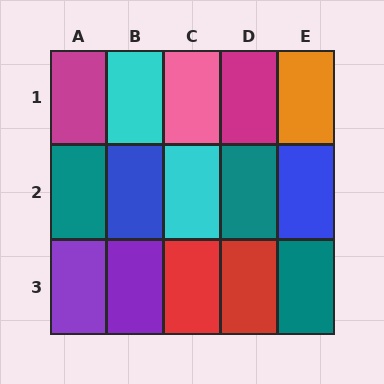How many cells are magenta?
2 cells are magenta.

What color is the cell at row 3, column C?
Red.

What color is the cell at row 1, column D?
Magenta.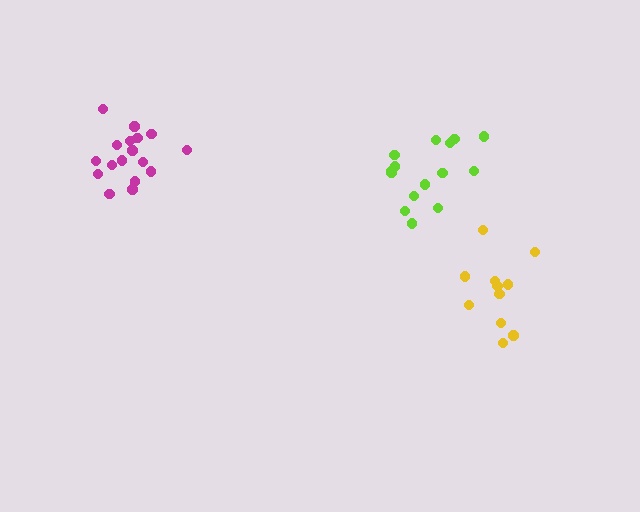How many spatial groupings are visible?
There are 3 spatial groupings.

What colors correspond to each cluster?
The clusters are colored: magenta, lime, yellow.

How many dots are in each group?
Group 1: 17 dots, Group 2: 15 dots, Group 3: 11 dots (43 total).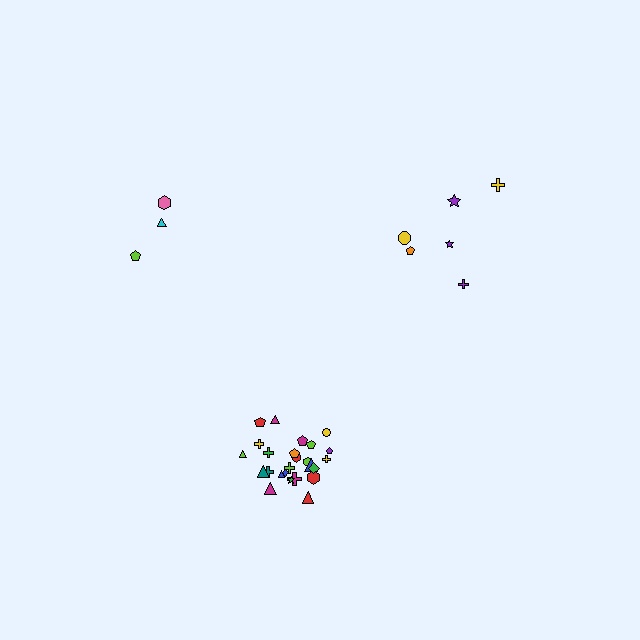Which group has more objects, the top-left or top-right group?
The top-right group.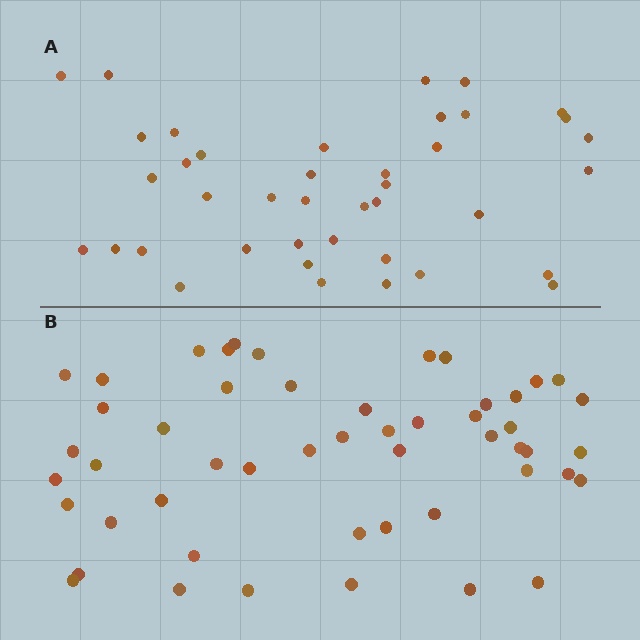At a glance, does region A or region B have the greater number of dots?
Region B (the bottom region) has more dots.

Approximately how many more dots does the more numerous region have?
Region B has roughly 12 or so more dots than region A.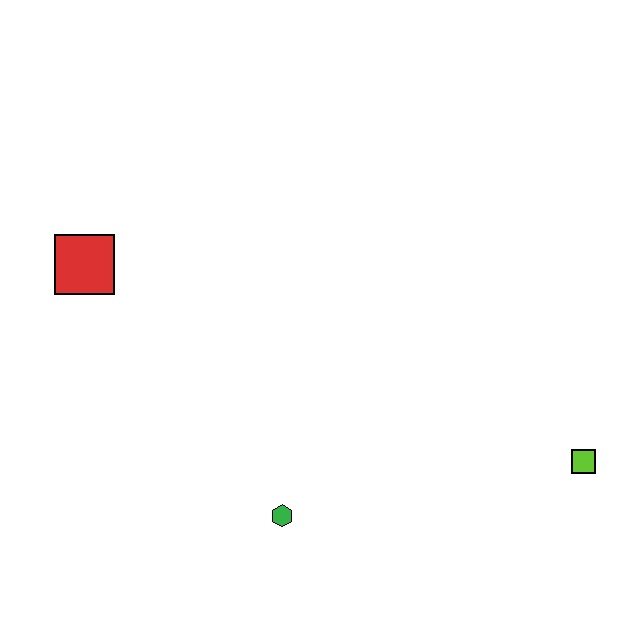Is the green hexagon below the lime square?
Yes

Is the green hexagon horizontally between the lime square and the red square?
Yes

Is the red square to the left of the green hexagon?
Yes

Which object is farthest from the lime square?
The red square is farthest from the lime square.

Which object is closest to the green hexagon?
The lime square is closest to the green hexagon.